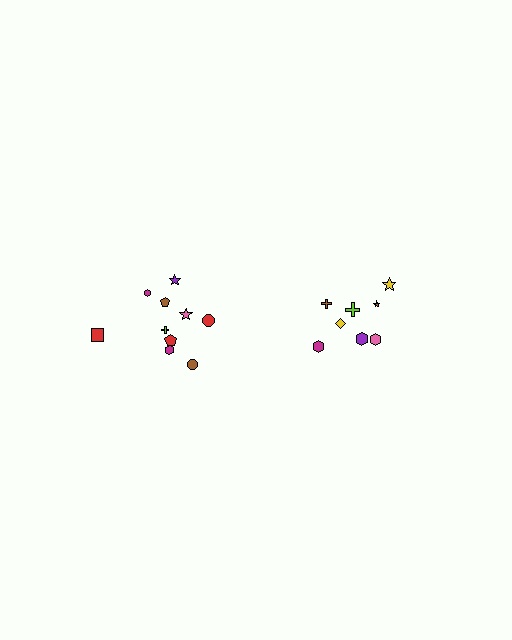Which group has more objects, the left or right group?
The left group.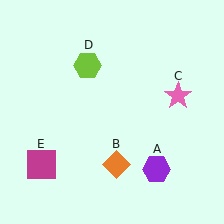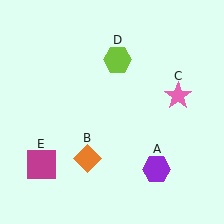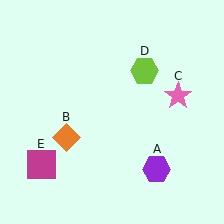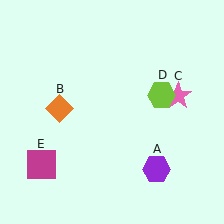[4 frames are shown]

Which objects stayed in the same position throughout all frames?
Purple hexagon (object A) and pink star (object C) and magenta square (object E) remained stationary.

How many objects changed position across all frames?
2 objects changed position: orange diamond (object B), lime hexagon (object D).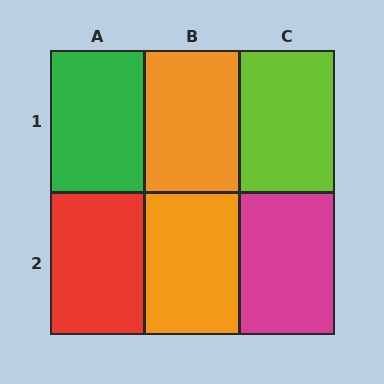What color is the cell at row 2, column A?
Red.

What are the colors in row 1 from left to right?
Green, orange, lime.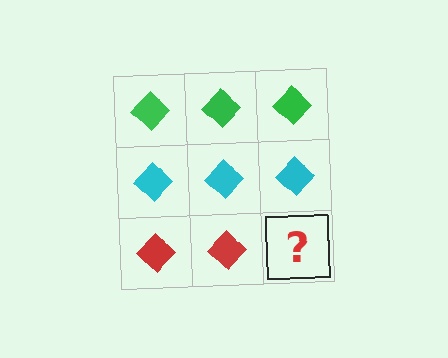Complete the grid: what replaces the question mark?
The question mark should be replaced with a red diamond.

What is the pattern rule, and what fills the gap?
The rule is that each row has a consistent color. The gap should be filled with a red diamond.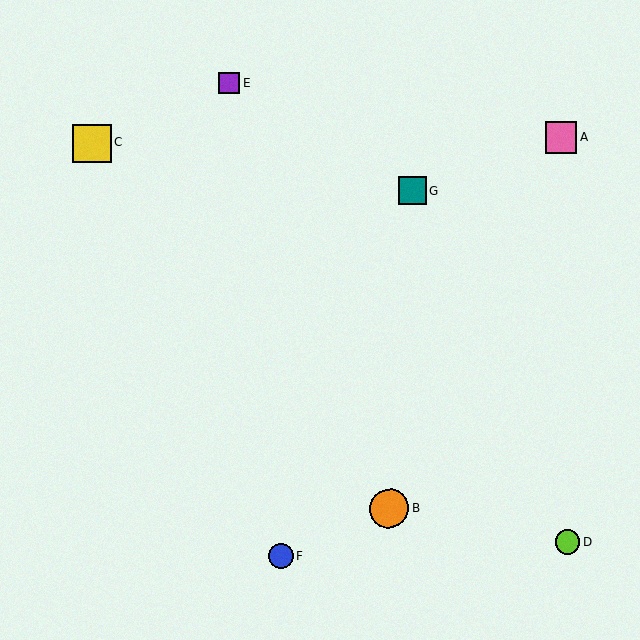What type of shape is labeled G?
Shape G is a teal square.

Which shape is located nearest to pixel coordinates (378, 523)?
The orange circle (labeled B) at (390, 508) is nearest to that location.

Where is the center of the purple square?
The center of the purple square is at (229, 83).